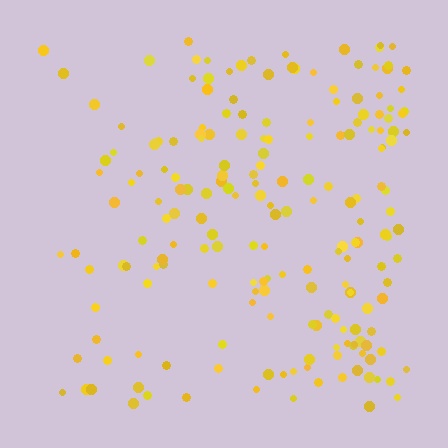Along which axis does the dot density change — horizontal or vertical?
Horizontal.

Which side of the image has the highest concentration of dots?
The right.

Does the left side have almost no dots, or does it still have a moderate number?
Still a moderate number, just noticeably fewer than the right.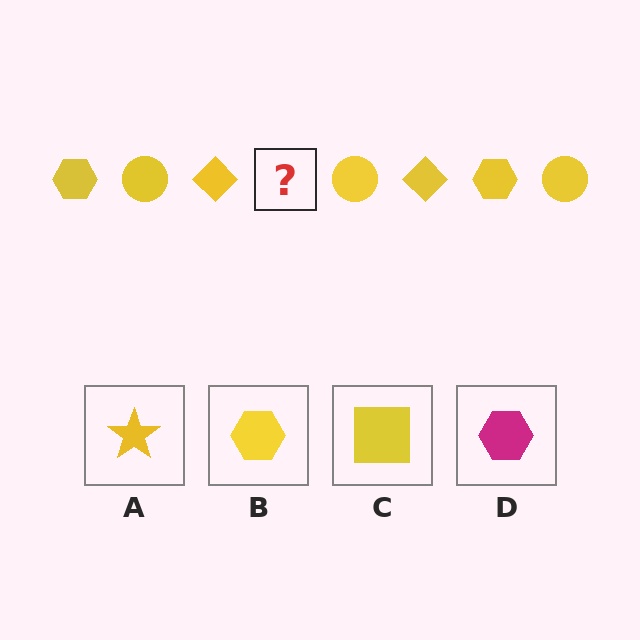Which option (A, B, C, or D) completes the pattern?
B.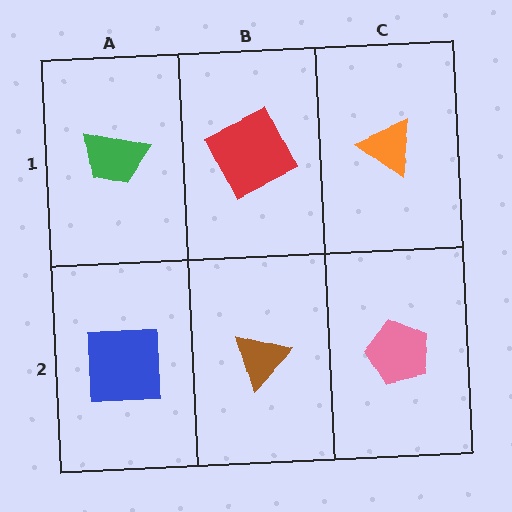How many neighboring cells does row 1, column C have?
2.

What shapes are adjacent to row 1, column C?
A pink pentagon (row 2, column C), a red square (row 1, column B).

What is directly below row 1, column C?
A pink pentagon.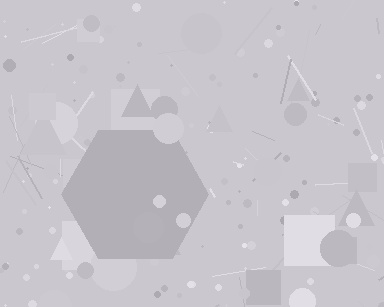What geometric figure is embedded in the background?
A hexagon is embedded in the background.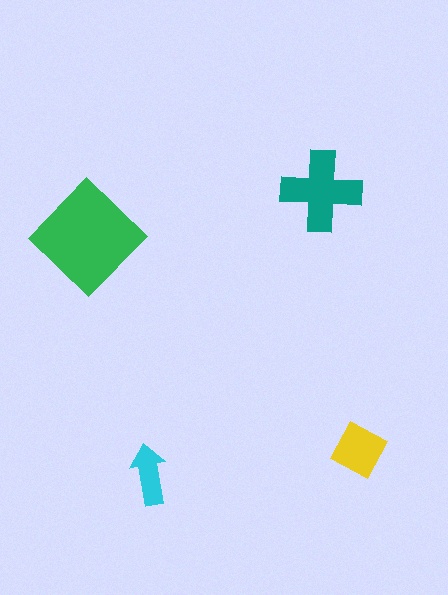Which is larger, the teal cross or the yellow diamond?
The teal cross.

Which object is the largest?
The green diamond.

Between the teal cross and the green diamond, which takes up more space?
The green diamond.